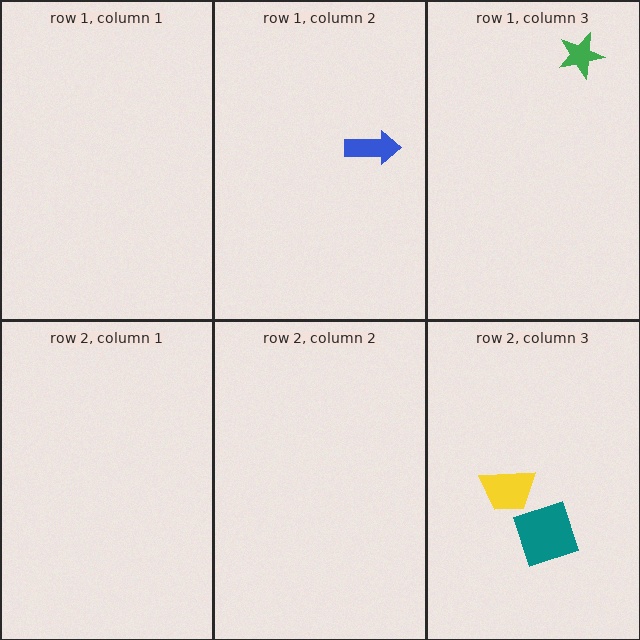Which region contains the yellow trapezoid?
The row 2, column 3 region.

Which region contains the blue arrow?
The row 1, column 2 region.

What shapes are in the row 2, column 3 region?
The yellow trapezoid, the teal diamond.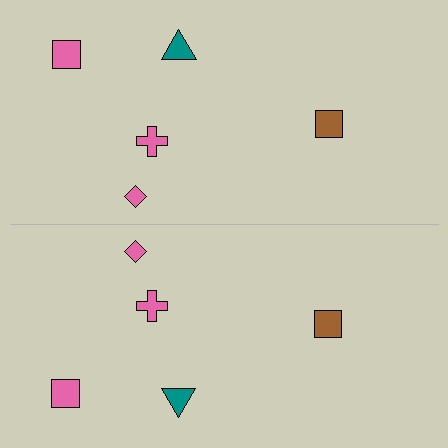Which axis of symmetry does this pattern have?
The pattern has a horizontal axis of symmetry running through the center of the image.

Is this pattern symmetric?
Yes, this pattern has bilateral (reflection) symmetry.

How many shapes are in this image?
There are 10 shapes in this image.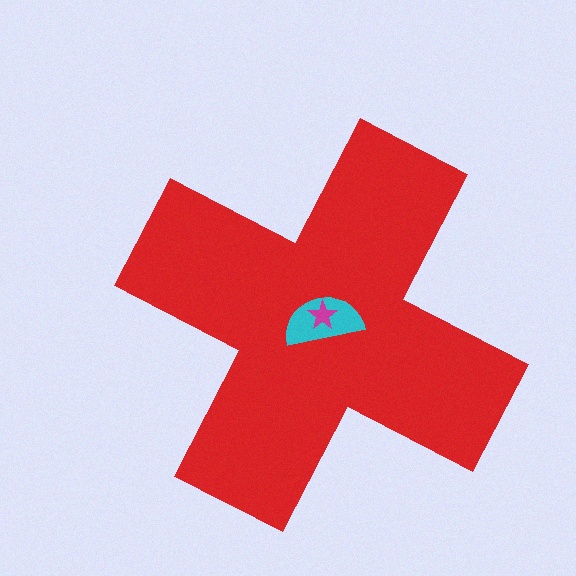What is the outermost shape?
The red cross.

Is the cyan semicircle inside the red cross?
Yes.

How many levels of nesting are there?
3.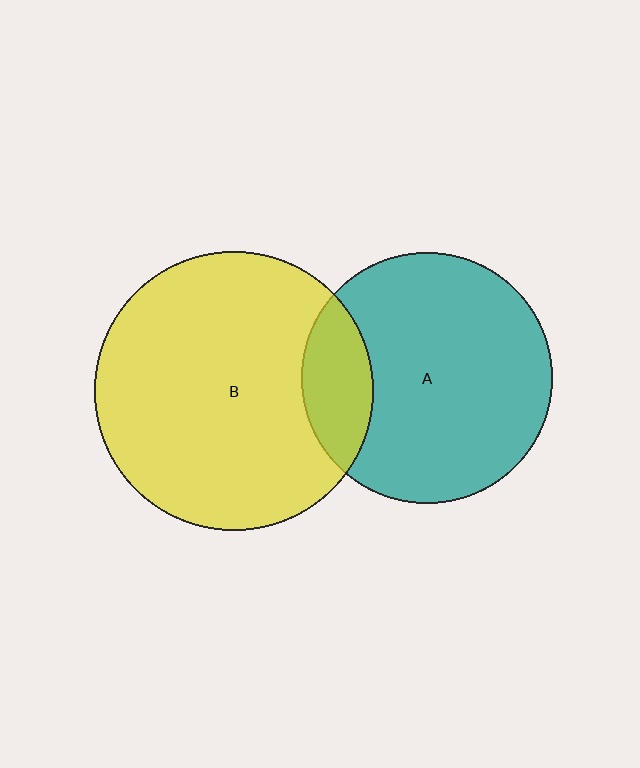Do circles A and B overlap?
Yes.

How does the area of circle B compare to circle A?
Approximately 1.2 times.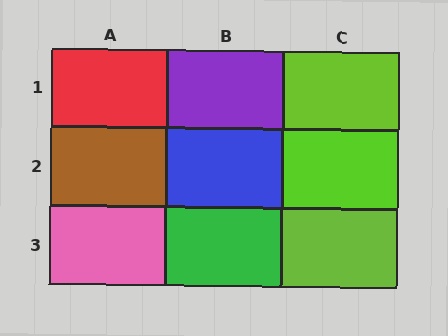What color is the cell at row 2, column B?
Blue.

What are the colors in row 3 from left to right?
Pink, green, lime.